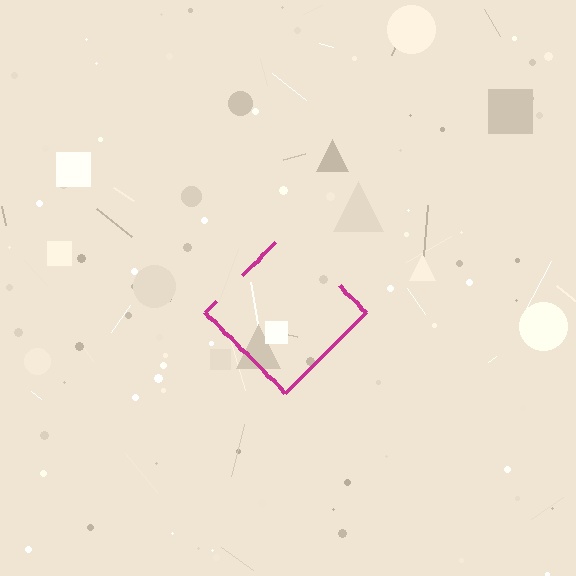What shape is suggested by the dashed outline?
The dashed outline suggests a diamond.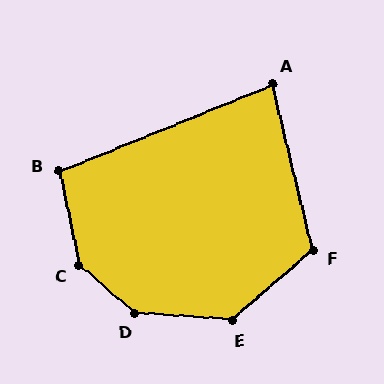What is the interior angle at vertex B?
Approximately 100 degrees (obtuse).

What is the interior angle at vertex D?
Approximately 143 degrees (obtuse).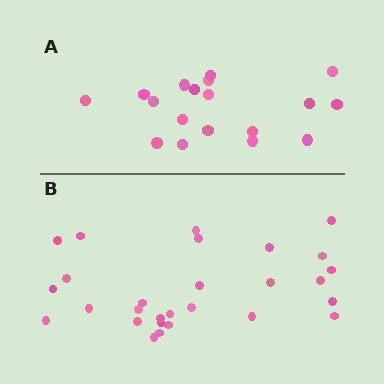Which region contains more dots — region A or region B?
Region B (the bottom region) has more dots.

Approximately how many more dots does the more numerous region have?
Region B has roughly 10 or so more dots than region A.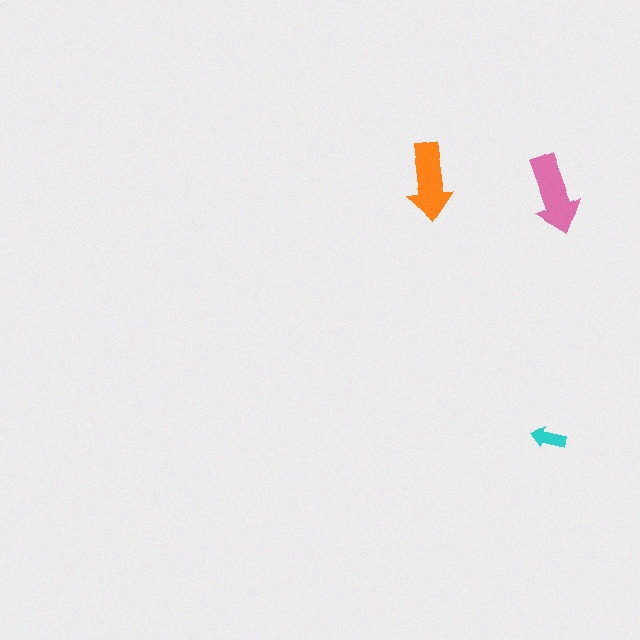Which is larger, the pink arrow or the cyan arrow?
The pink one.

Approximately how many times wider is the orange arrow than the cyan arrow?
About 2 times wider.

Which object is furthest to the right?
The cyan arrow is rightmost.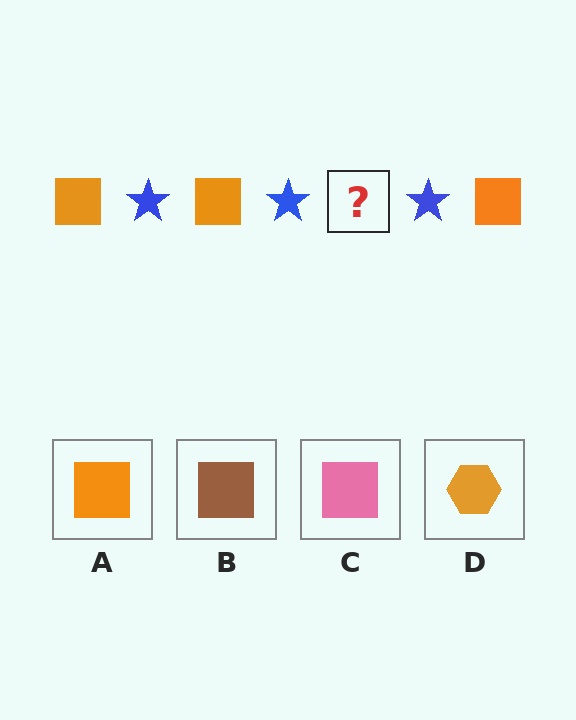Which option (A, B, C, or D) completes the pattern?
A.